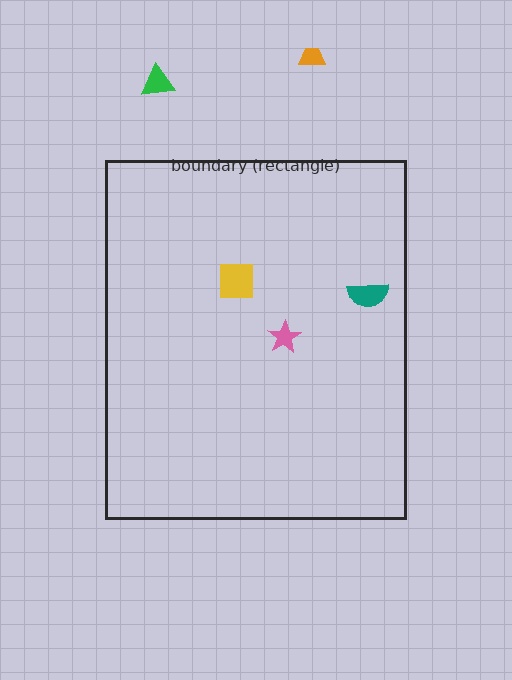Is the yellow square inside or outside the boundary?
Inside.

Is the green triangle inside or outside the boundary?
Outside.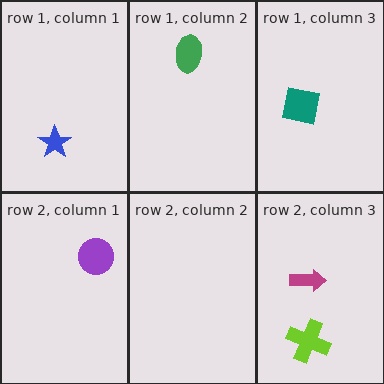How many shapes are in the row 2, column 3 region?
2.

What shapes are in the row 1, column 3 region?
The teal square.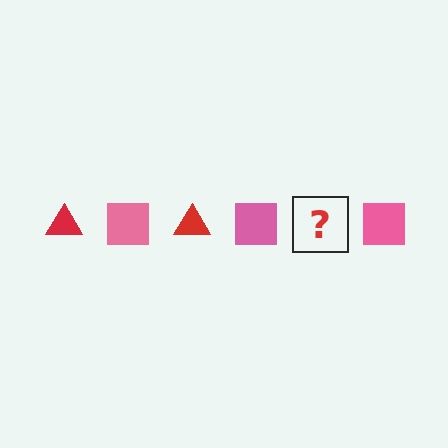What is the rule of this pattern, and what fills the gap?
The rule is that the pattern alternates between red triangle and pink square. The gap should be filled with a red triangle.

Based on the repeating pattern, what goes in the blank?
The blank should be a red triangle.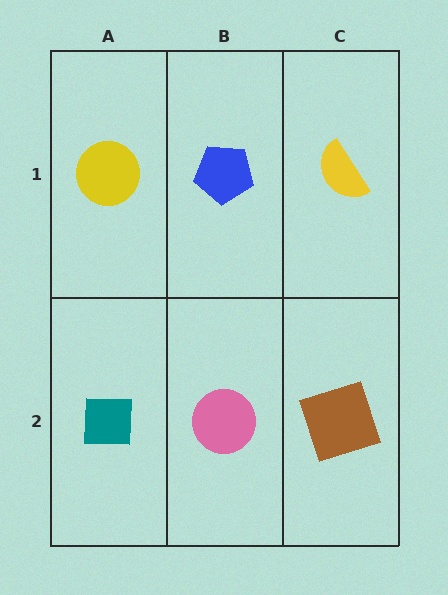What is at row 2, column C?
A brown square.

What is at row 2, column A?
A teal square.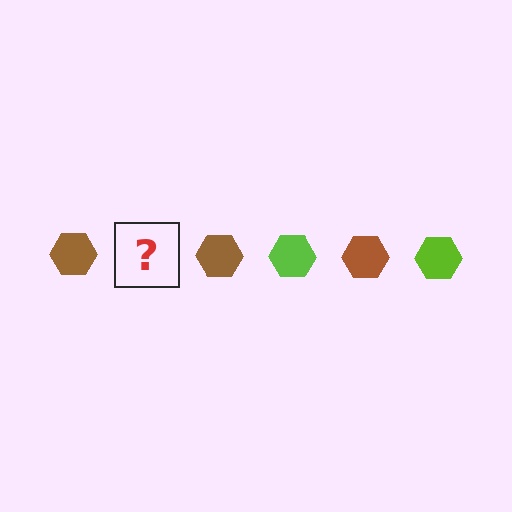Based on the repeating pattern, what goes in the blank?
The blank should be a lime hexagon.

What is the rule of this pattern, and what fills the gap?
The rule is that the pattern cycles through brown, lime hexagons. The gap should be filled with a lime hexagon.